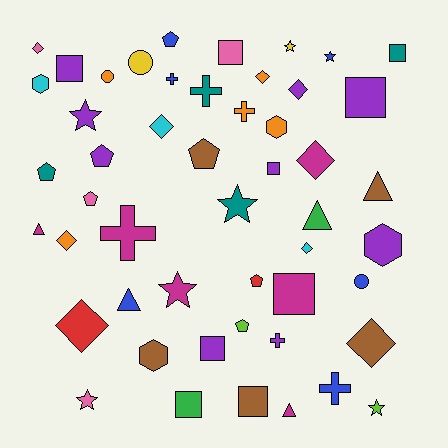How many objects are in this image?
There are 50 objects.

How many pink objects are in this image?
There are 4 pink objects.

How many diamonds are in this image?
There are 9 diamonds.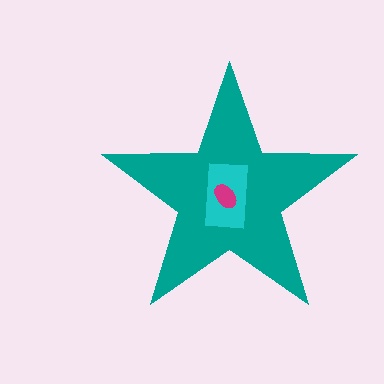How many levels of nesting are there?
3.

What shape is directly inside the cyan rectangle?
The magenta ellipse.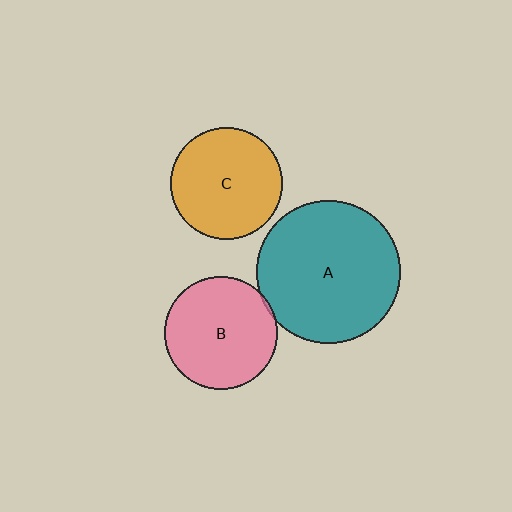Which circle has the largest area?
Circle A (teal).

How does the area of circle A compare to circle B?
Approximately 1.6 times.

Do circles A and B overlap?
Yes.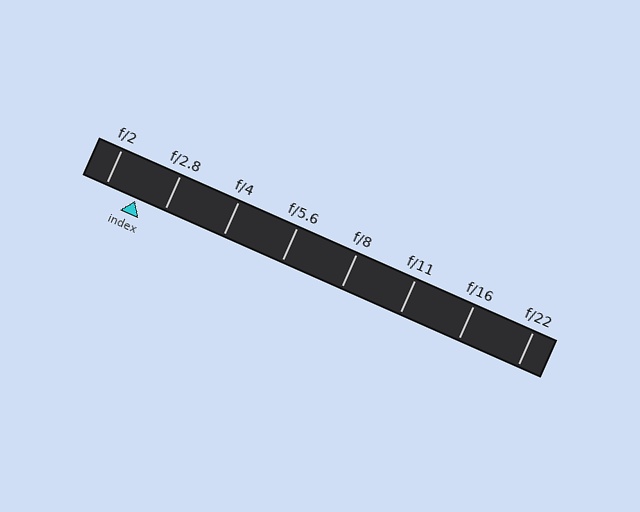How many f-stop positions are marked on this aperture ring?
There are 8 f-stop positions marked.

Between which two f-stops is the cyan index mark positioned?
The index mark is between f/2 and f/2.8.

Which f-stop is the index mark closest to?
The index mark is closest to f/2.8.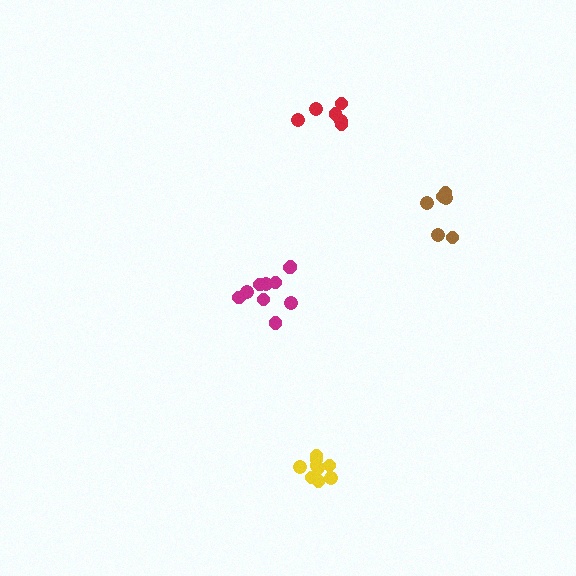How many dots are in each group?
Group 1: 10 dots, Group 2: 6 dots, Group 3: 9 dots, Group 4: 6 dots (31 total).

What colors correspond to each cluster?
The clusters are colored: magenta, brown, yellow, red.